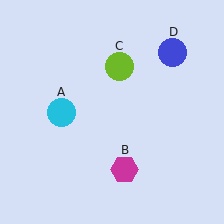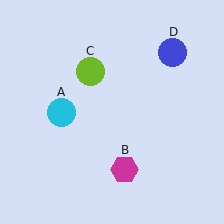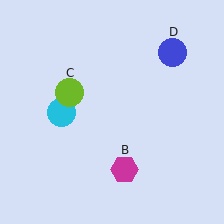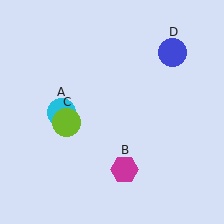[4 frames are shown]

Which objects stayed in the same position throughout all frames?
Cyan circle (object A) and magenta hexagon (object B) and blue circle (object D) remained stationary.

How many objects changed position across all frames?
1 object changed position: lime circle (object C).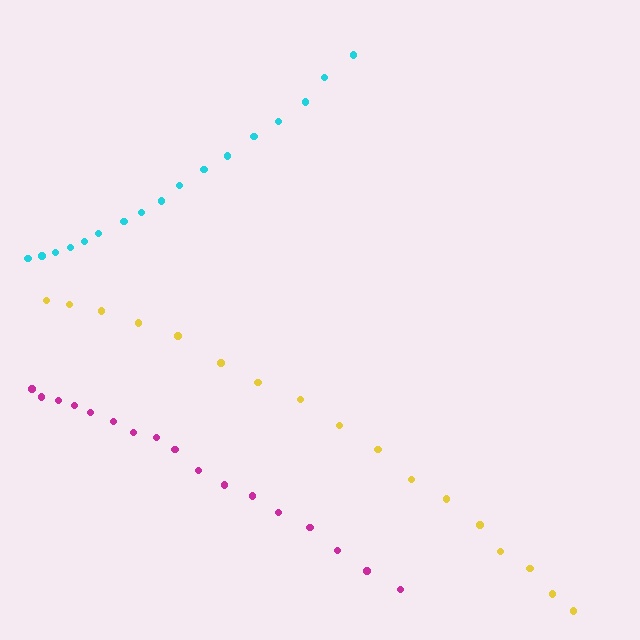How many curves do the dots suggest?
There are 3 distinct paths.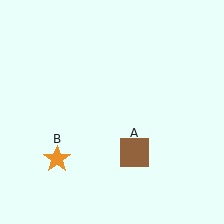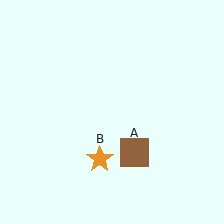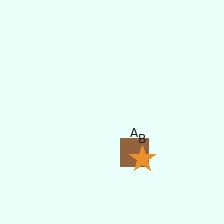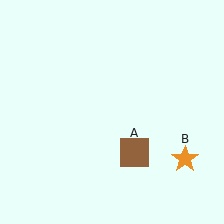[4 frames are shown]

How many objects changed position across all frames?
1 object changed position: orange star (object B).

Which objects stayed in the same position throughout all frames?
Brown square (object A) remained stationary.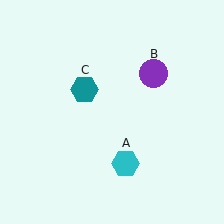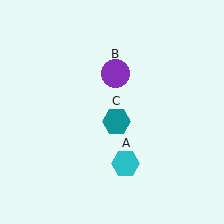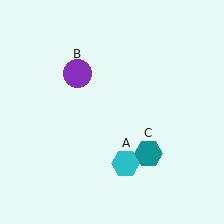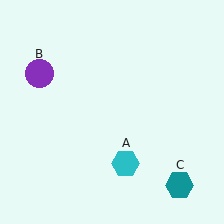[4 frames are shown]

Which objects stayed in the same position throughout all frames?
Cyan hexagon (object A) remained stationary.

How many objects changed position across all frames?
2 objects changed position: purple circle (object B), teal hexagon (object C).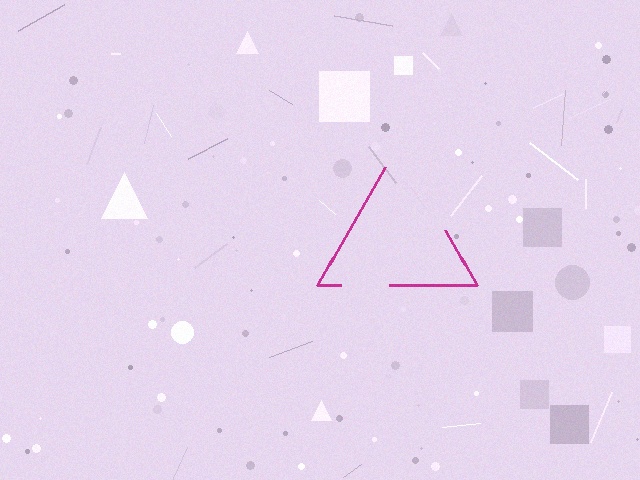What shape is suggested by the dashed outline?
The dashed outline suggests a triangle.